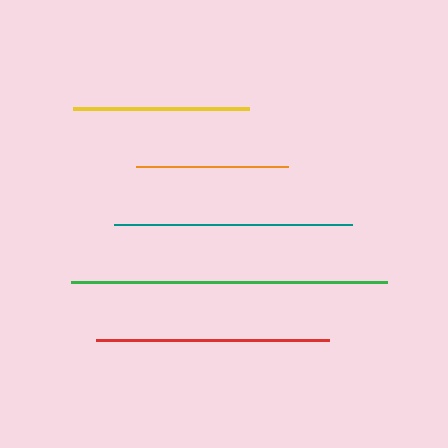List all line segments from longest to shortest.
From longest to shortest: green, teal, red, yellow, orange.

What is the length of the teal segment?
The teal segment is approximately 238 pixels long.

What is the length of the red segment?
The red segment is approximately 233 pixels long.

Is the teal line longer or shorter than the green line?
The green line is longer than the teal line.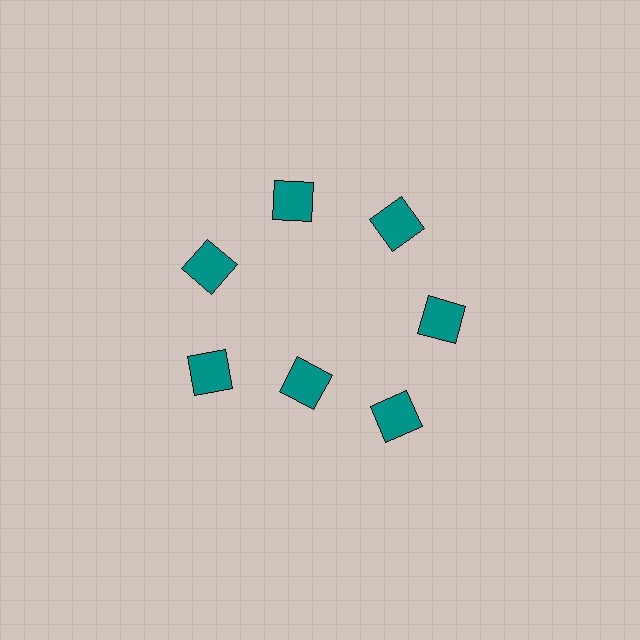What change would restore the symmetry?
The symmetry would be restored by moving it outward, back onto the ring so that all 7 squares sit at equal angles and equal distance from the center.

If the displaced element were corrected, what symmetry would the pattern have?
It would have 7-fold rotational symmetry — the pattern would map onto itself every 51 degrees.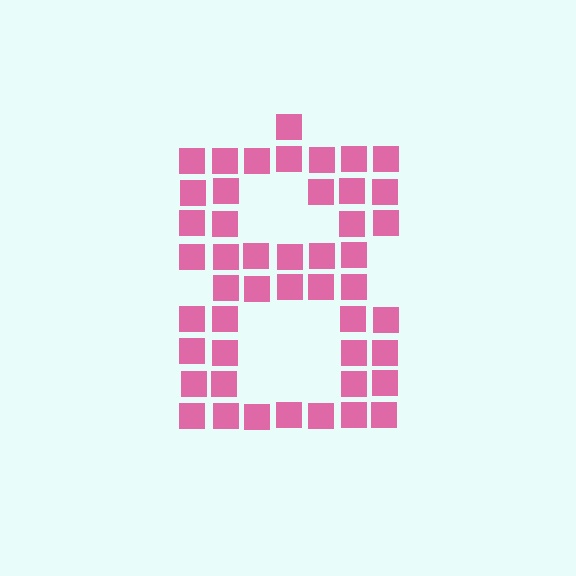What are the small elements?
The small elements are squares.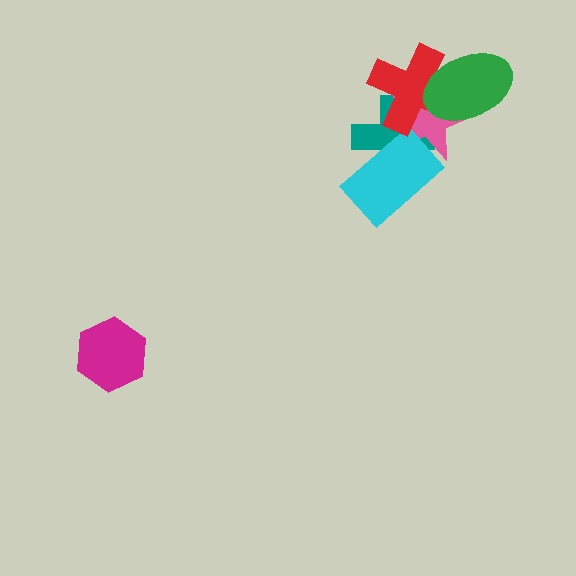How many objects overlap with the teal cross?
3 objects overlap with the teal cross.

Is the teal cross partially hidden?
Yes, it is partially covered by another shape.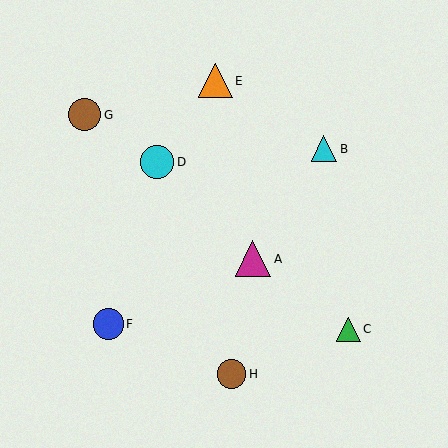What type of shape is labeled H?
Shape H is a brown circle.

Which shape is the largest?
The magenta triangle (labeled A) is the largest.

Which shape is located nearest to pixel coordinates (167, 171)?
The cyan circle (labeled D) at (157, 162) is nearest to that location.